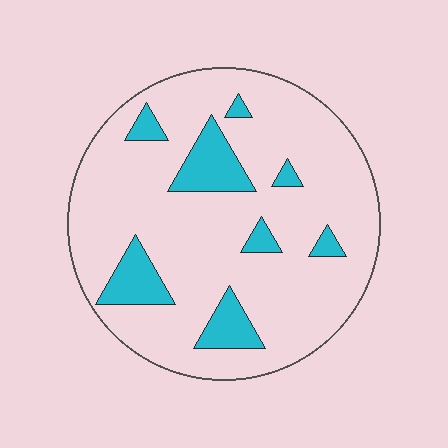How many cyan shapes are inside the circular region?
8.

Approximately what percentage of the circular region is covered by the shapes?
Approximately 15%.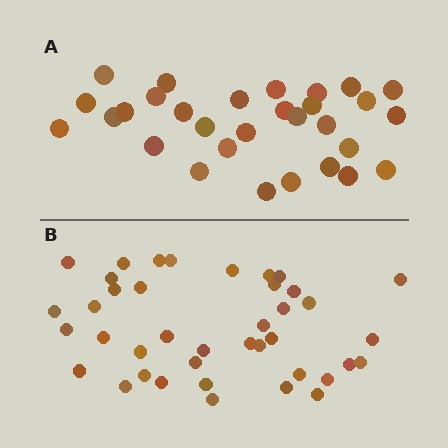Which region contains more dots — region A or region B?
Region B (the bottom region) has more dots.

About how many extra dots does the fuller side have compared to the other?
Region B has roughly 10 or so more dots than region A.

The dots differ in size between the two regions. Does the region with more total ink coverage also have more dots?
No. Region A has more total ink coverage because its dots are larger, but region B actually contains more individual dots. Total area can be misleading — the number of items is what matters here.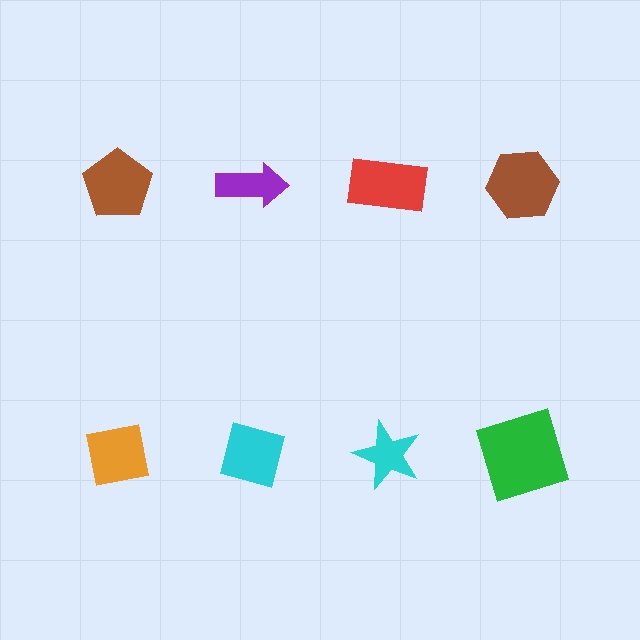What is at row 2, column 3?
A cyan star.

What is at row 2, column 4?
A green square.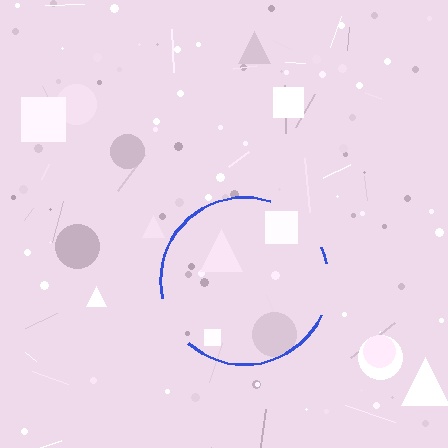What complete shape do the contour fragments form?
The contour fragments form a circle.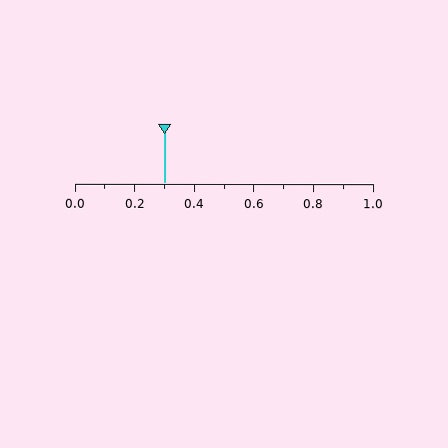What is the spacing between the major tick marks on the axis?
The major ticks are spaced 0.2 apart.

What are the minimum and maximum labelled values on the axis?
The axis runs from 0.0 to 1.0.